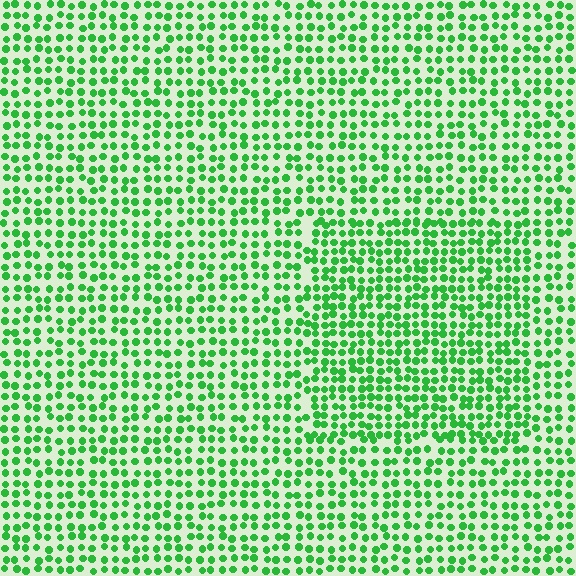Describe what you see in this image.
The image contains small green elements arranged at two different densities. A rectangle-shaped region is visible where the elements are more densely packed than the surrounding area.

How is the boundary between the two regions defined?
The boundary is defined by a change in element density (approximately 1.4x ratio). All elements are the same color, size, and shape.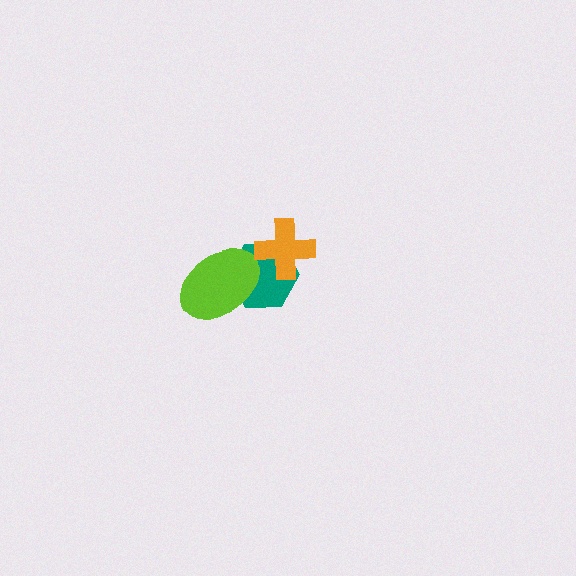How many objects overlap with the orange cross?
1 object overlaps with the orange cross.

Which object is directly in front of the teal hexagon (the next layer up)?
The lime ellipse is directly in front of the teal hexagon.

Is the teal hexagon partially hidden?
Yes, it is partially covered by another shape.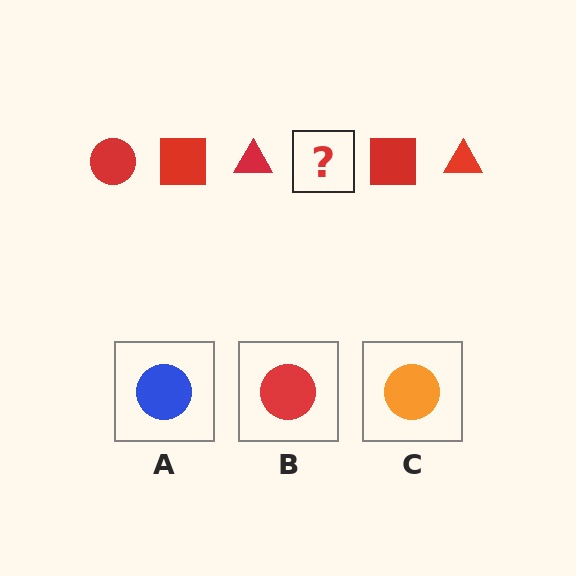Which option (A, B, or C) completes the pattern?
B.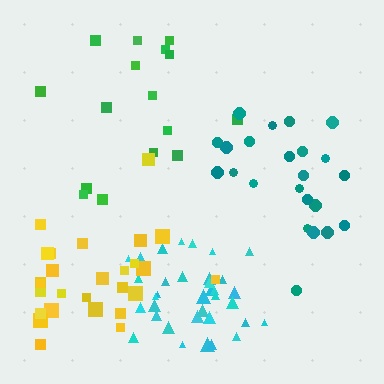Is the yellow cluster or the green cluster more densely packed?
Yellow.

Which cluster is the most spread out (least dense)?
Green.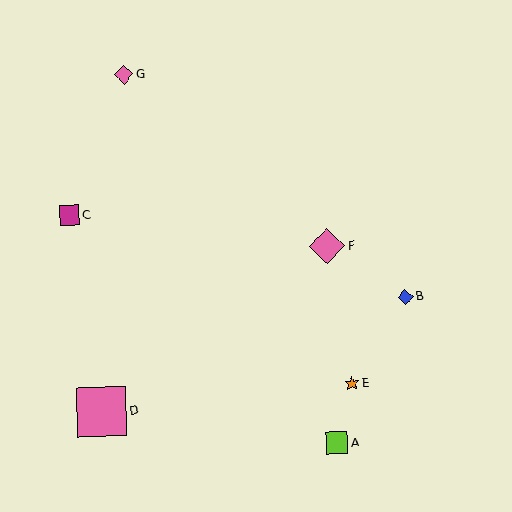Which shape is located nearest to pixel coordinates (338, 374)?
The orange star (labeled E) at (352, 383) is nearest to that location.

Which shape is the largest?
The pink square (labeled D) is the largest.